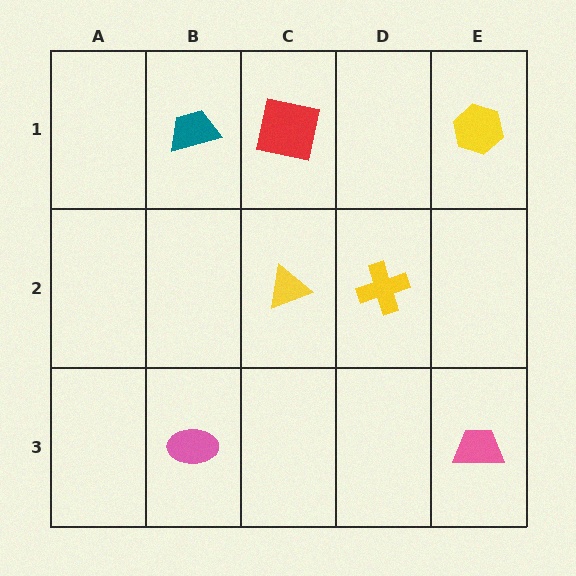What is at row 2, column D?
A yellow cross.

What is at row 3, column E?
A pink trapezoid.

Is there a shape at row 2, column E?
No, that cell is empty.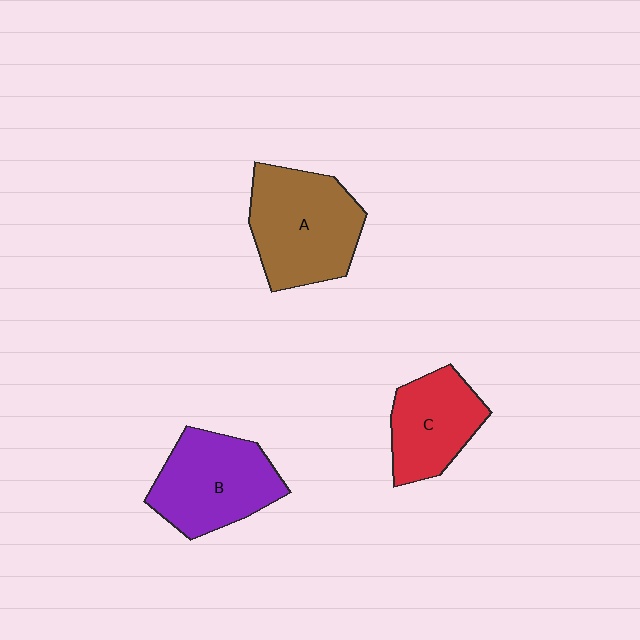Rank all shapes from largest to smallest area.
From largest to smallest: A (brown), B (purple), C (red).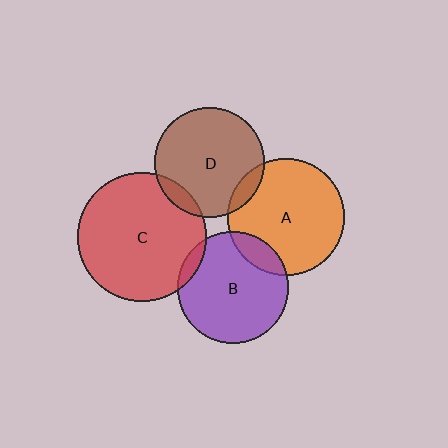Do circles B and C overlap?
Yes.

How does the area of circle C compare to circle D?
Approximately 1.4 times.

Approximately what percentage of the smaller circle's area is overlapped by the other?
Approximately 5%.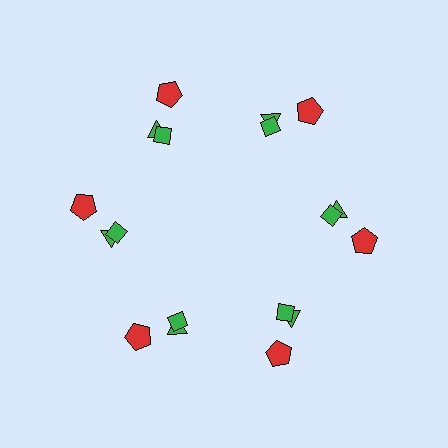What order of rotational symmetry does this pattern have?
This pattern has 6-fold rotational symmetry.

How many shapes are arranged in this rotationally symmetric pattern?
There are 18 shapes, arranged in 6 groups of 3.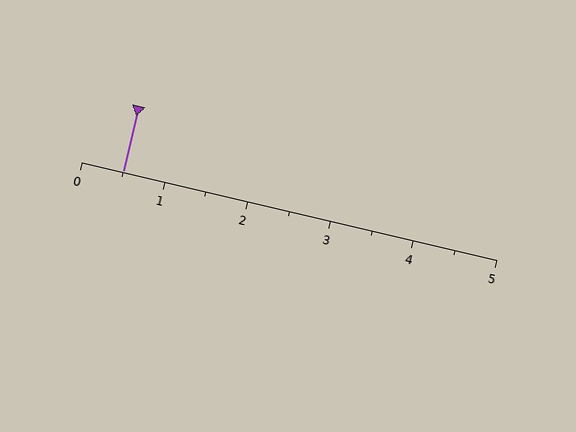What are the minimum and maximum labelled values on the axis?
The axis runs from 0 to 5.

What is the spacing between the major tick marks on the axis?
The major ticks are spaced 1 apart.